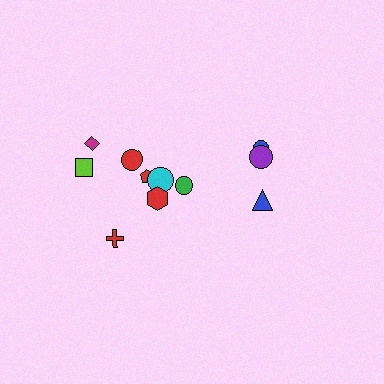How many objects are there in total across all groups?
There are 11 objects.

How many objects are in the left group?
There are 7 objects.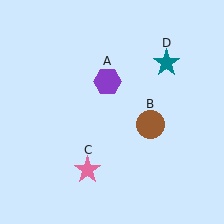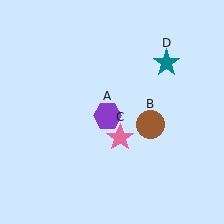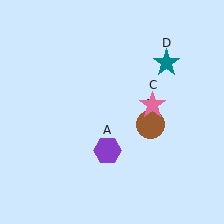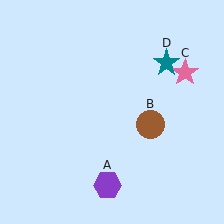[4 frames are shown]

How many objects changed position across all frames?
2 objects changed position: purple hexagon (object A), pink star (object C).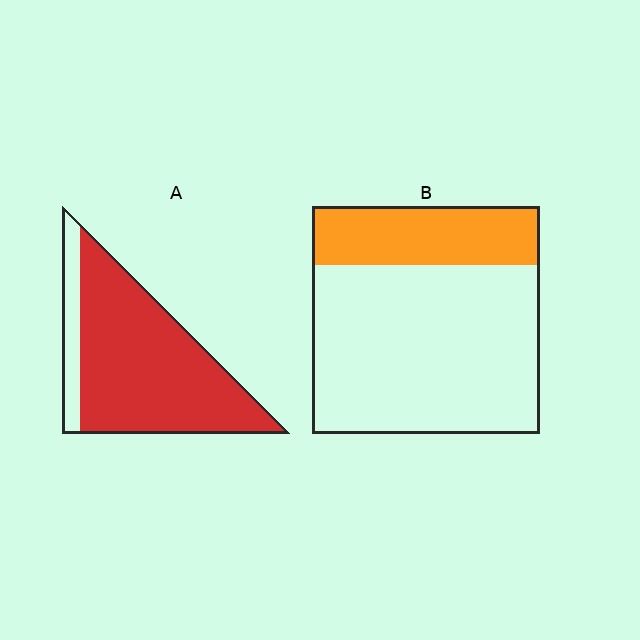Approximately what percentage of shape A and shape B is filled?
A is approximately 85% and B is approximately 25%.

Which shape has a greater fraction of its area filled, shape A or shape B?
Shape A.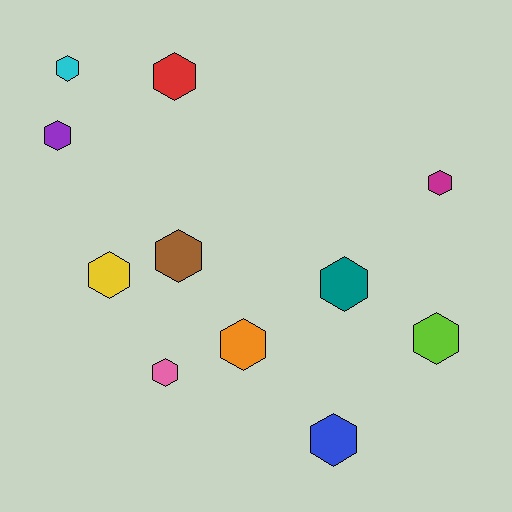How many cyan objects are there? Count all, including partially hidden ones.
There is 1 cyan object.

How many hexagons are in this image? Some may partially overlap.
There are 11 hexagons.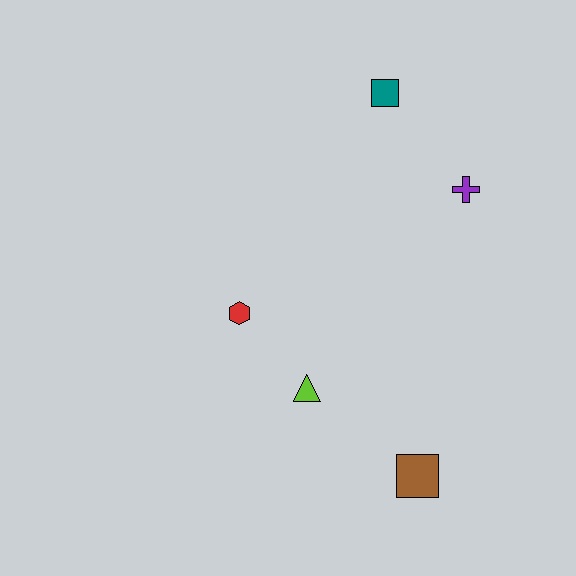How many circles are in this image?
There are no circles.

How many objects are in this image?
There are 5 objects.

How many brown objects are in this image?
There is 1 brown object.